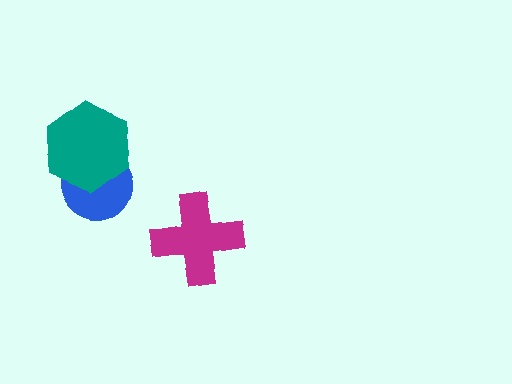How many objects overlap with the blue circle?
1 object overlaps with the blue circle.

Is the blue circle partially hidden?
Yes, it is partially covered by another shape.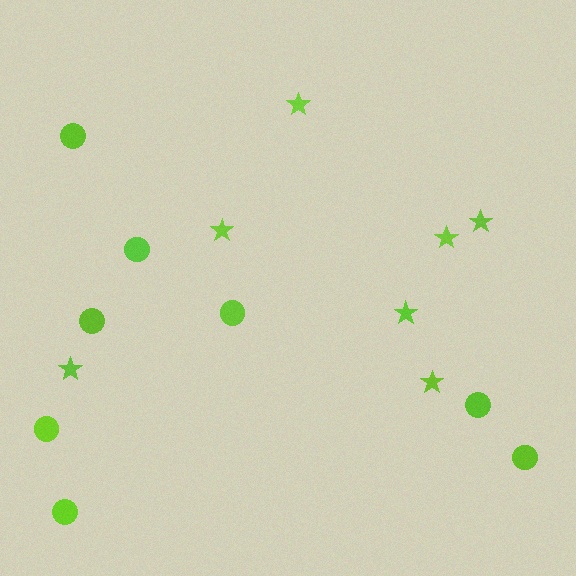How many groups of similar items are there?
There are 2 groups: one group of circles (8) and one group of stars (7).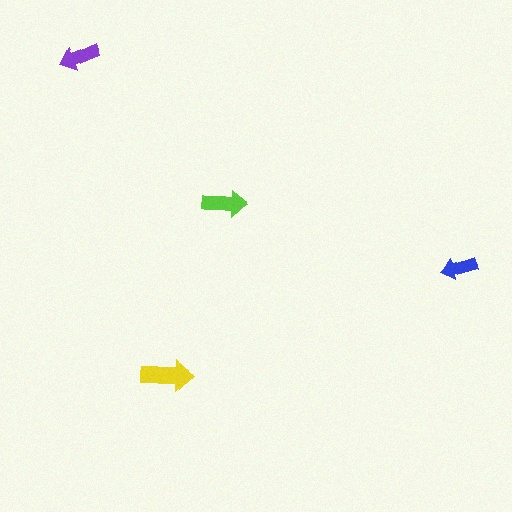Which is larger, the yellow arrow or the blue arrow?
The yellow one.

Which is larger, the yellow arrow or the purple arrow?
The yellow one.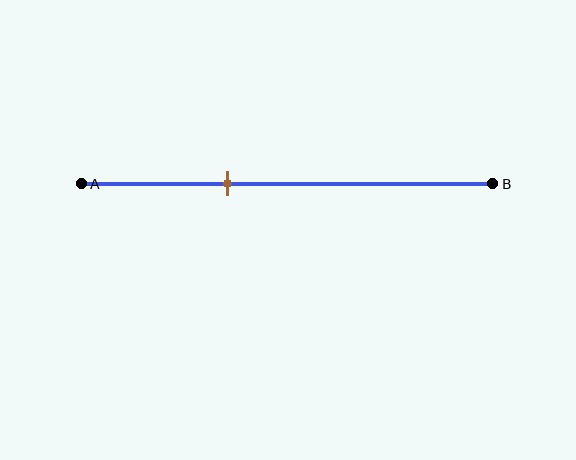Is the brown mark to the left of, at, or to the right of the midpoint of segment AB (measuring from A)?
The brown mark is to the left of the midpoint of segment AB.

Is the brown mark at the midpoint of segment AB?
No, the mark is at about 35% from A, not at the 50% midpoint.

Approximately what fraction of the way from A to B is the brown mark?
The brown mark is approximately 35% of the way from A to B.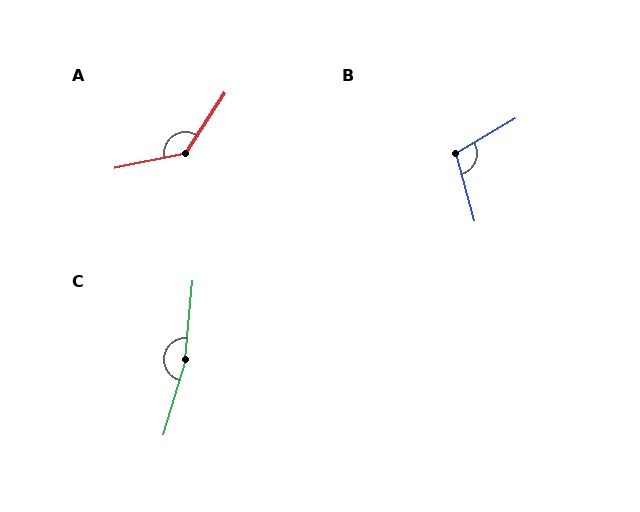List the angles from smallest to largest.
B (105°), A (134°), C (169°).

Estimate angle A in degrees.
Approximately 134 degrees.